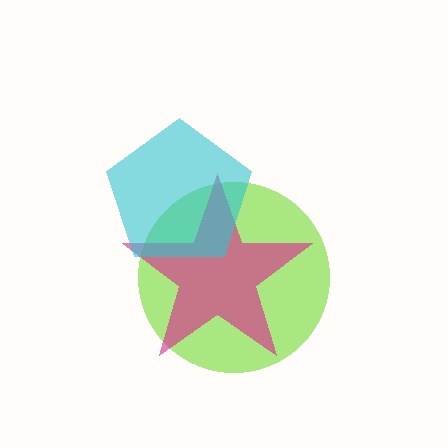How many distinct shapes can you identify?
There are 3 distinct shapes: a lime circle, a magenta star, a cyan pentagon.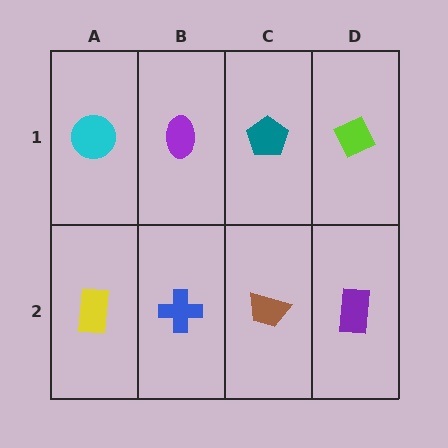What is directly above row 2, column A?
A cyan circle.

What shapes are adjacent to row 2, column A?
A cyan circle (row 1, column A), a blue cross (row 2, column B).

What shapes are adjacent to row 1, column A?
A yellow rectangle (row 2, column A), a purple ellipse (row 1, column B).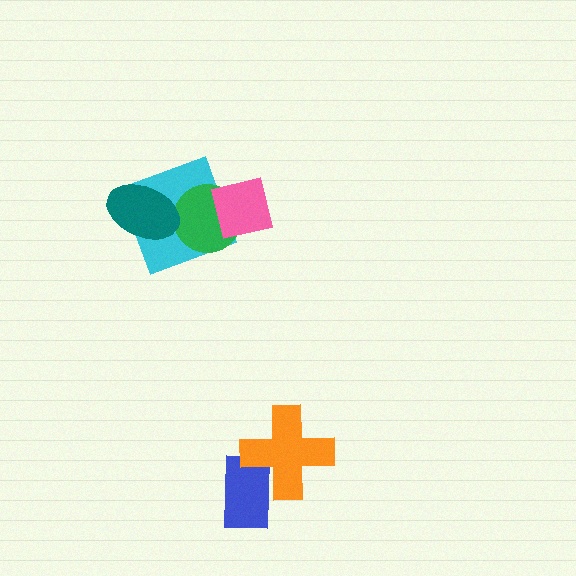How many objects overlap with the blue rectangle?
1 object overlaps with the blue rectangle.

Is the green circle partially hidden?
Yes, it is partially covered by another shape.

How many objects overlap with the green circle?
3 objects overlap with the green circle.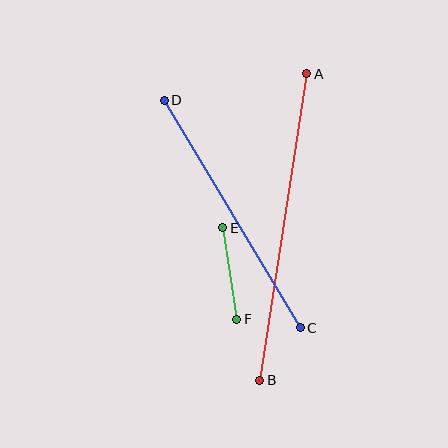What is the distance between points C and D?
The distance is approximately 265 pixels.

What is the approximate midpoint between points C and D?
The midpoint is at approximately (232, 214) pixels.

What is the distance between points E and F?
The distance is approximately 92 pixels.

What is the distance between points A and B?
The distance is approximately 310 pixels.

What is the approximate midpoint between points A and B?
The midpoint is at approximately (283, 227) pixels.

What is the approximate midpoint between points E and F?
The midpoint is at approximately (230, 273) pixels.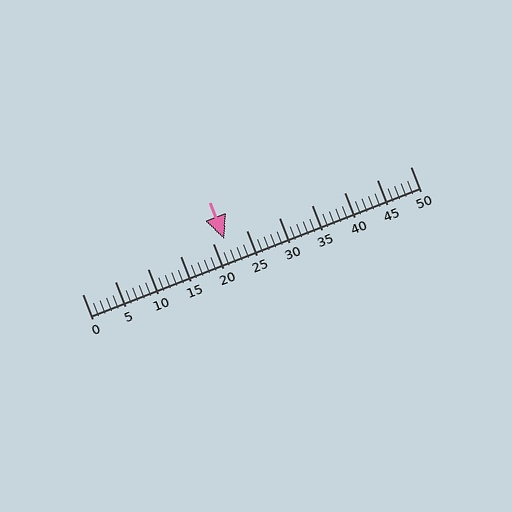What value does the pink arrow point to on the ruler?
The pink arrow points to approximately 22.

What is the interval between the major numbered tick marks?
The major tick marks are spaced 5 units apart.